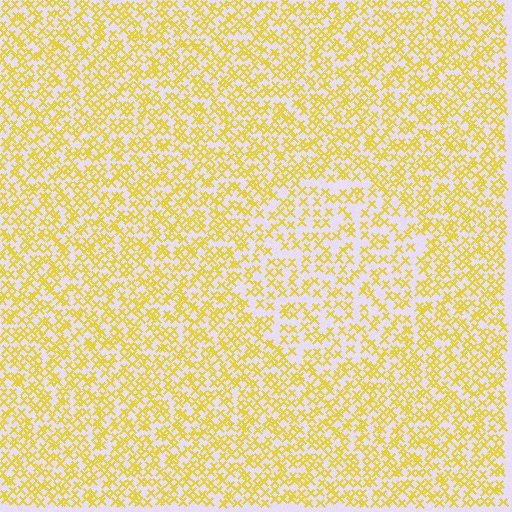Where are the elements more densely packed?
The elements are more densely packed outside the circle boundary.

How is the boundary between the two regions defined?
The boundary is defined by a change in element density (approximately 1.6x ratio). All elements are the same color, size, and shape.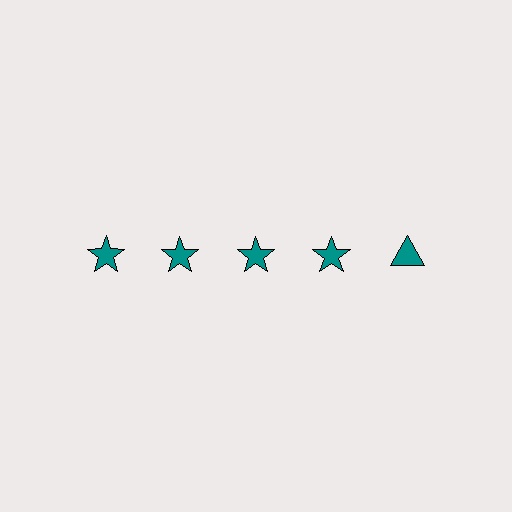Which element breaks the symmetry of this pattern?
The teal triangle in the top row, rightmost column breaks the symmetry. All other shapes are teal stars.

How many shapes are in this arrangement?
There are 5 shapes arranged in a grid pattern.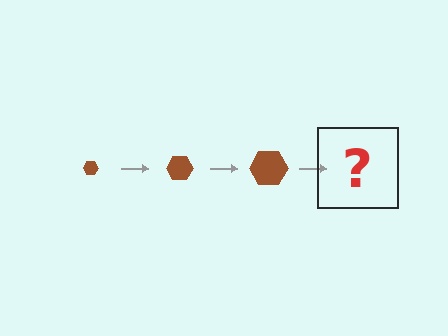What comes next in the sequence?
The next element should be a brown hexagon, larger than the previous one.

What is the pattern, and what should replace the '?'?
The pattern is that the hexagon gets progressively larger each step. The '?' should be a brown hexagon, larger than the previous one.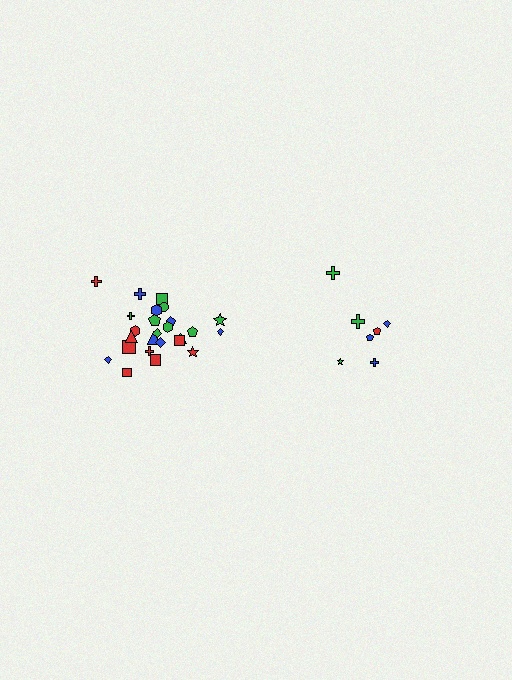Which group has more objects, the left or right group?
The left group.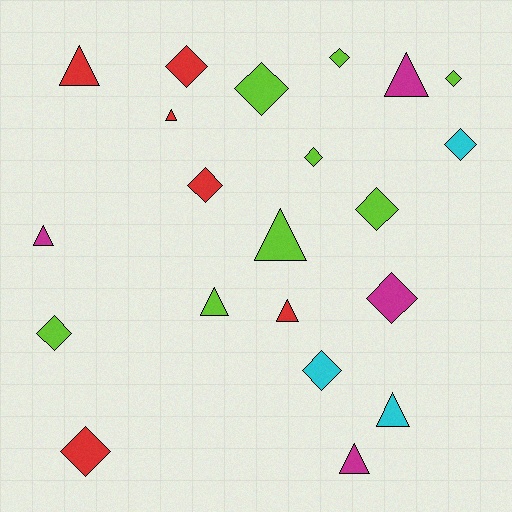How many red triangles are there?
There are 3 red triangles.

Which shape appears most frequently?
Diamond, with 12 objects.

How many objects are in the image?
There are 21 objects.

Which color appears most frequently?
Lime, with 8 objects.